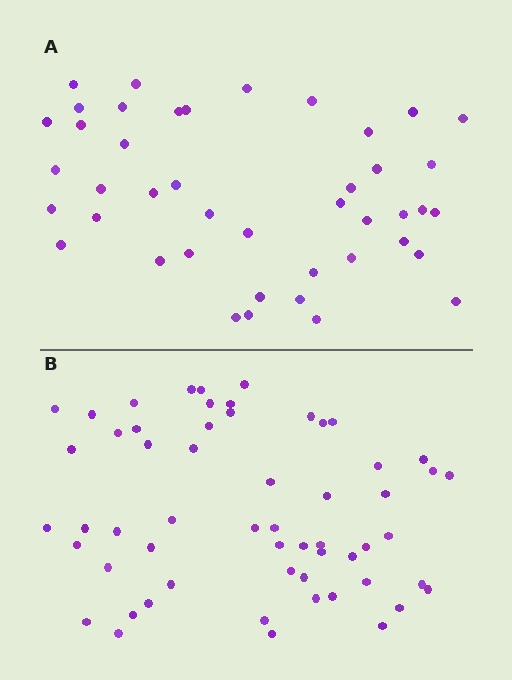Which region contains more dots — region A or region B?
Region B (the bottom region) has more dots.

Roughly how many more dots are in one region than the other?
Region B has approximately 15 more dots than region A.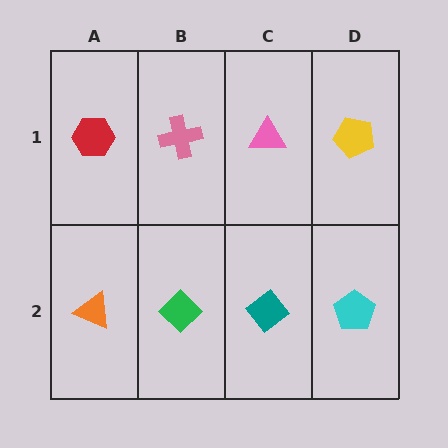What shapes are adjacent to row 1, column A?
An orange triangle (row 2, column A), a pink cross (row 1, column B).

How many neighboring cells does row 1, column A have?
2.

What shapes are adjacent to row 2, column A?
A red hexagon (row 1, column A), a green diamond (row 2, column B).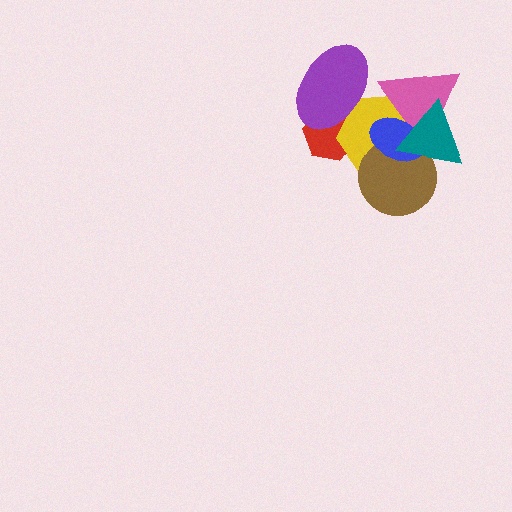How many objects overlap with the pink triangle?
4 objects overlap with the pink triangle.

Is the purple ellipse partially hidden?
No, no other shape covers it.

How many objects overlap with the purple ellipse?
2 objects overlap with the purple ellipse.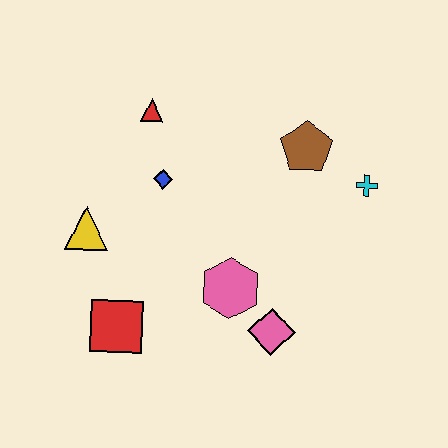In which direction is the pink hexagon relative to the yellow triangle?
The pink hexagon is to the right of the yellow triangle.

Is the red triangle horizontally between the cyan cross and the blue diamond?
No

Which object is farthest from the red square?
The cyan cross is farthest from the red square.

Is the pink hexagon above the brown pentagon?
No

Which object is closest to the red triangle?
The blue diamond is closest to the red triangle.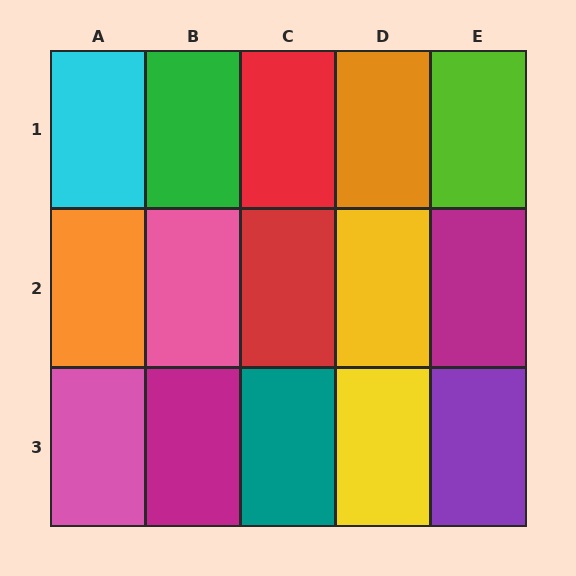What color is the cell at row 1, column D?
Orange.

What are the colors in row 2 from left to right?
Orange, pink, red, yellow, magenta.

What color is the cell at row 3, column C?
Teal.